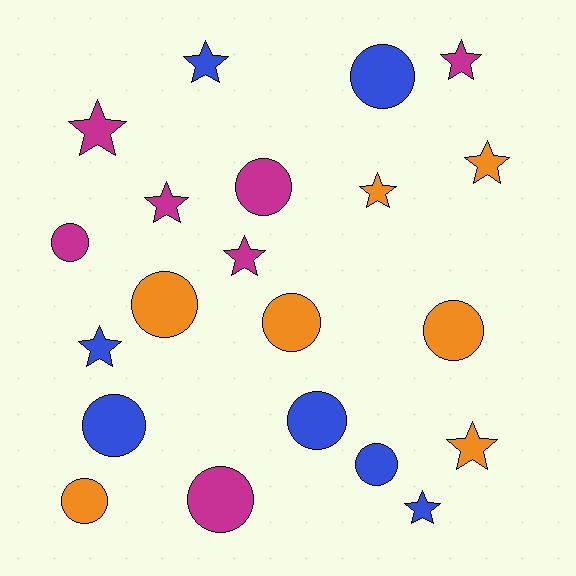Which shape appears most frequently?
Circle, with 11 objects.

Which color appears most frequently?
Magenta, with 7 objects.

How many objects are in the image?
There are 21 objects.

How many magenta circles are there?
There are 3 magenta circles.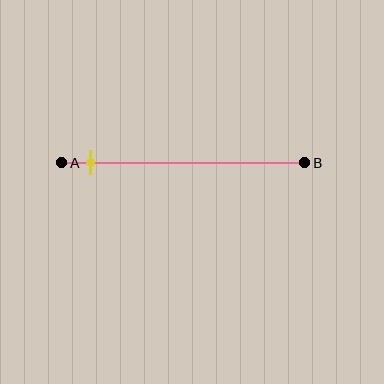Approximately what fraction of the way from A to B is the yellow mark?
The yellow mark is approximately 10% of the way from A to B.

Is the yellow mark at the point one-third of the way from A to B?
No, the mark is at about 10% from A, not at the 33% one-third point.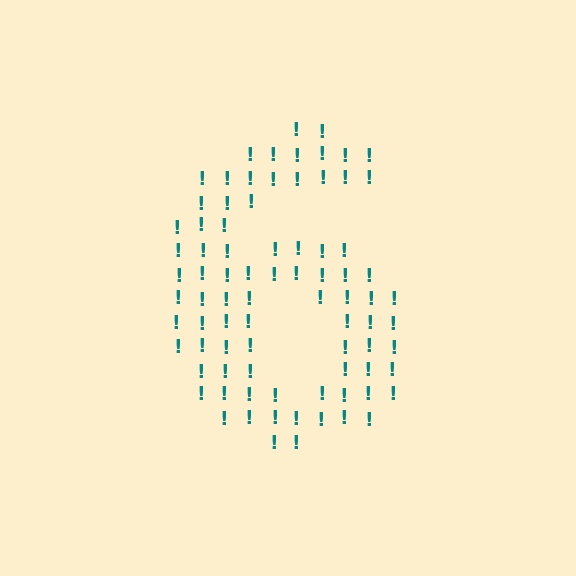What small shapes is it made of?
It is made of small exclamation marks.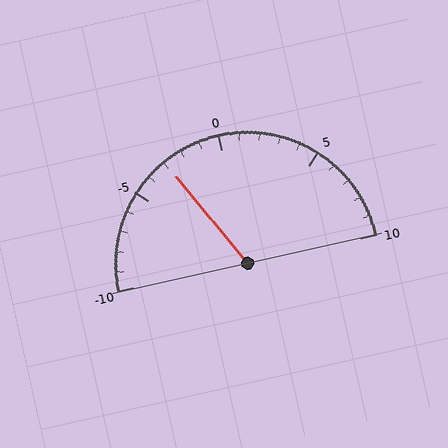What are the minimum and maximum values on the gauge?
The gauge ranges from -10 to 10.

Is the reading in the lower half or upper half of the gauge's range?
The reading is in the lower half of the range (-10 to 10).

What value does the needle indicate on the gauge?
The needle indicates approximately -3.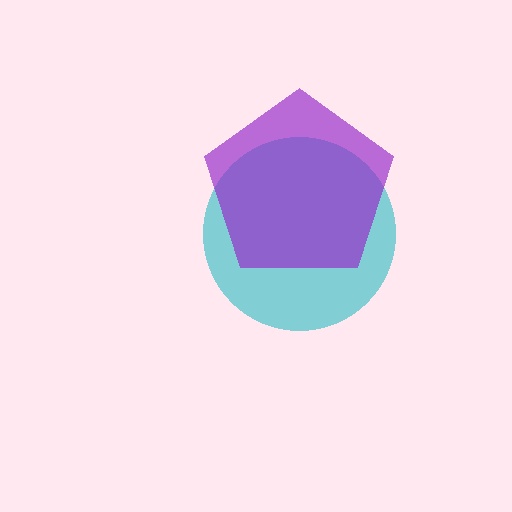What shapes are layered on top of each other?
The layered shapes are: a cyan circle, a purple pentagon.